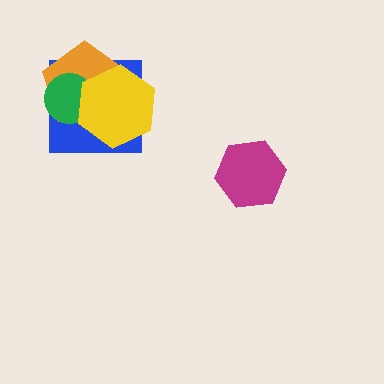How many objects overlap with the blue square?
3 objects overlap with the blue square.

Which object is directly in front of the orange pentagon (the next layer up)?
The green circle is directly in front of the orange pentagon.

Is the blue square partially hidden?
Yes, it is partially covered by another shape.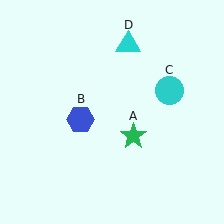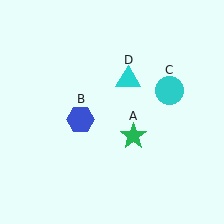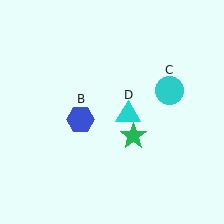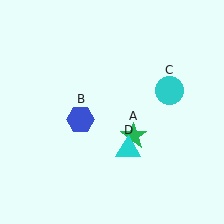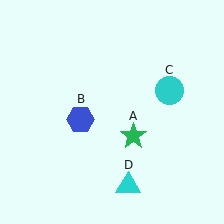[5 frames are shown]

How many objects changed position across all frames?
1 object changed position: cyan triangle (object D).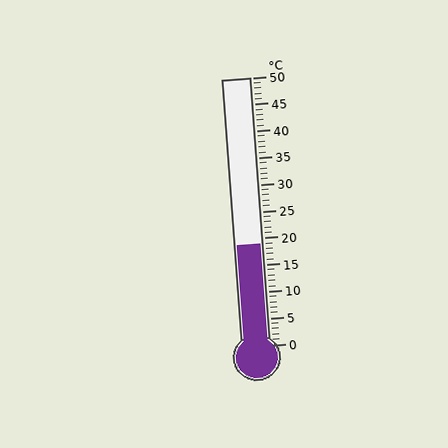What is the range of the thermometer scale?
The thermometer scale ranges from 0°C to 50°C.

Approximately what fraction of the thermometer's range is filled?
The thermometer is filled to approximately 40% of its range.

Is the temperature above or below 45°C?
The temperature is below 45°C.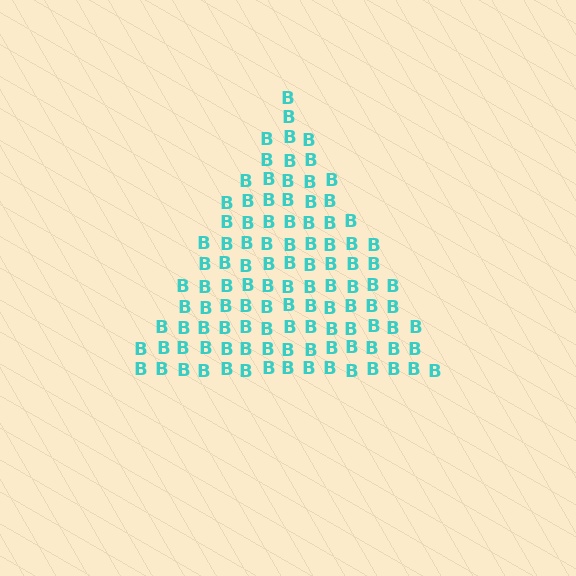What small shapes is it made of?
It is made of small letter B's.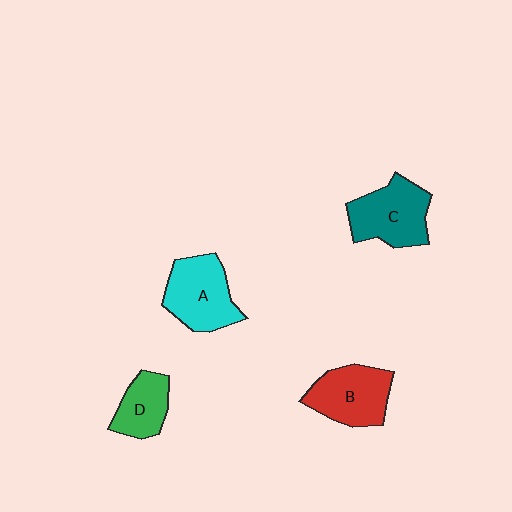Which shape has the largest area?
Shape C (teal).